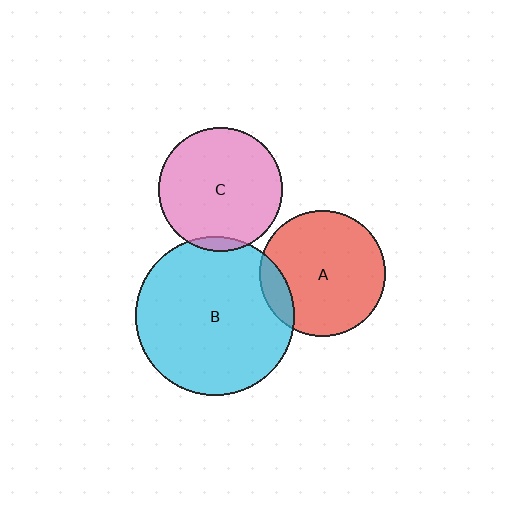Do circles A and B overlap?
Yes.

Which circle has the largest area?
Circle B (cyan).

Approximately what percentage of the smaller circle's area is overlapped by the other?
Approximately 10%.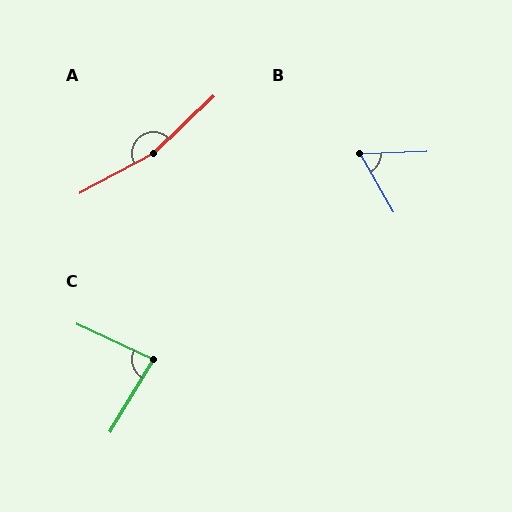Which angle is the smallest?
B, at approximately 63 degrees.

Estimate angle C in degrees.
Approximately 85 degrees.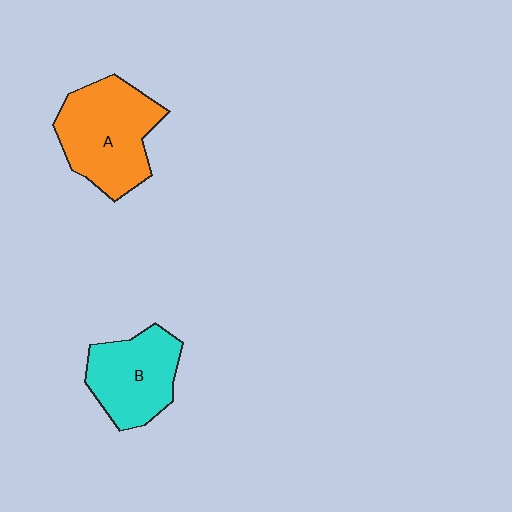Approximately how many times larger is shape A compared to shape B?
Approximately 1.3 times.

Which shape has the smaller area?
Shape B (cyan).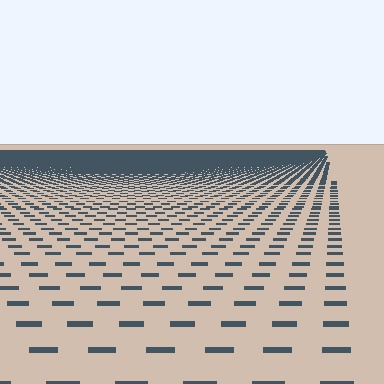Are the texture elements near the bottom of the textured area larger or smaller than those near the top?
Larger. Near the bottom, elements are closer to the viewer and appear at a bigger on-screen size.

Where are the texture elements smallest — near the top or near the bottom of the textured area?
Near the top.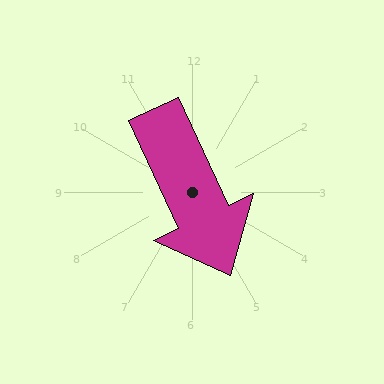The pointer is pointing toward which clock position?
Roughly 5 o'clock.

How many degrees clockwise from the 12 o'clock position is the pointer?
Approximately 155 degrees.